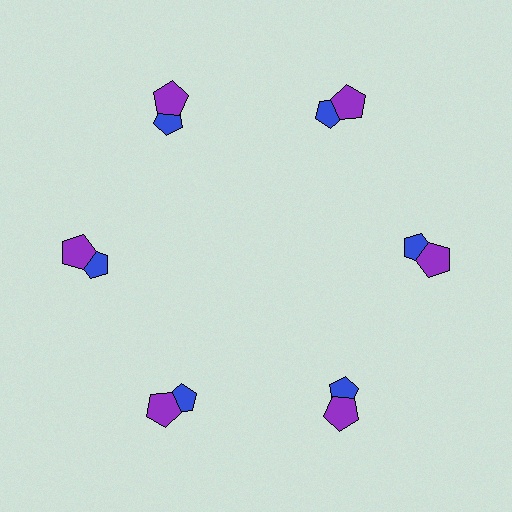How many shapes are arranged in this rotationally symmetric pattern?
There are 12 shapes, arranged in 6 groups of 2.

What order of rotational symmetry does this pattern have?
This pattern has 6-fold rotational symmetry.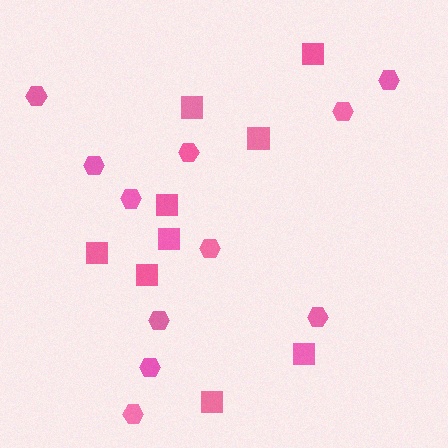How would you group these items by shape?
There are 2 groups: one group of squares (9) and one group of hexagons (11).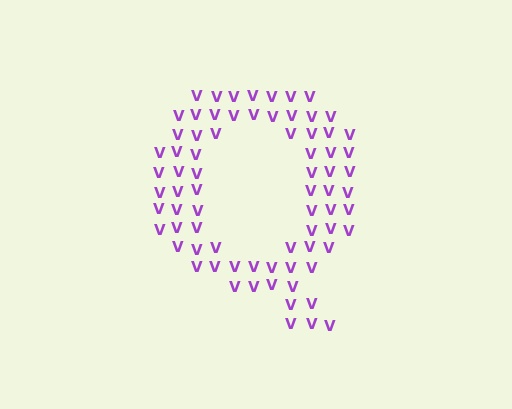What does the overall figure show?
The overall figure shows the letter Q.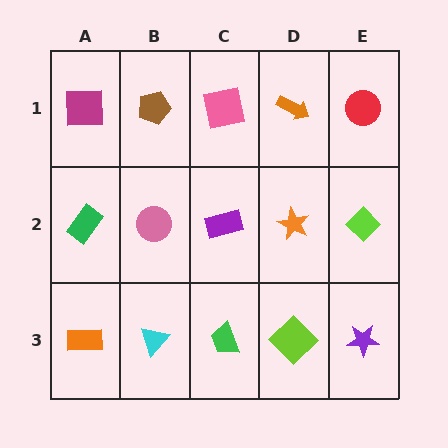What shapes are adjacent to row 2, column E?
A red circle (row 1, column E), a purple star (row 3, column E), an orange star (row 2, column D).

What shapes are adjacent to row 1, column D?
An orange star (row 2, column D), a pink square (row 1, column C), a red circle (row 1, column E).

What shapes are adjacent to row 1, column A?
A green rectangle (row 2, column A), a brown pentagon (row 1, column B).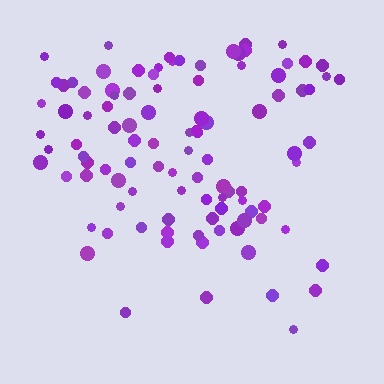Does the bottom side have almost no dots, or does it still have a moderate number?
Still a moderate number, just noticeably fewer than the top.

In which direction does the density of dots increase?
From bottom to top, with the top side densest.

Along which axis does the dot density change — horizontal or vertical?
Vertical.